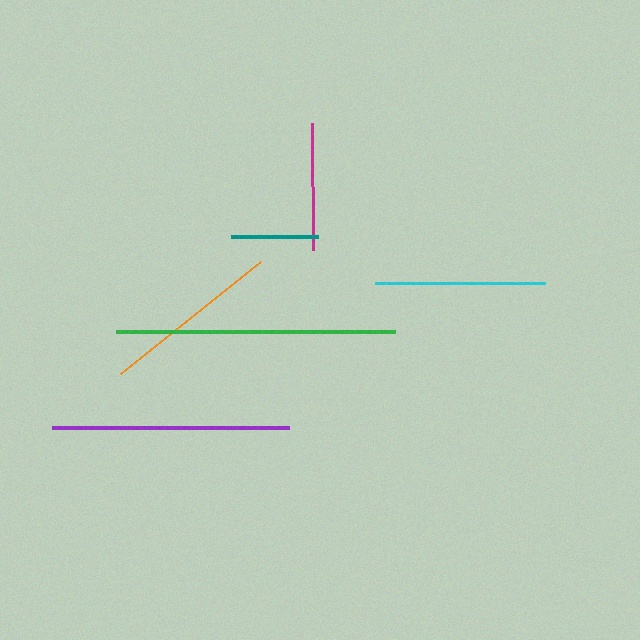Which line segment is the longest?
The green line is the longest at approximately 278 pixels.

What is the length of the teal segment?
The teal segment is approximately 87 pixels long.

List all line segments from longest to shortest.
From longest to shortest: green, purple, orange, cyan, magenta, teal.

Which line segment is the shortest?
The teal line is the shortest at approximately 87 pixels.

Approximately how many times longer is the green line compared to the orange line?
The green line is approximately 1.5 times the length of the orange line.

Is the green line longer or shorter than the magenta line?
The green line is longer than the magenta line.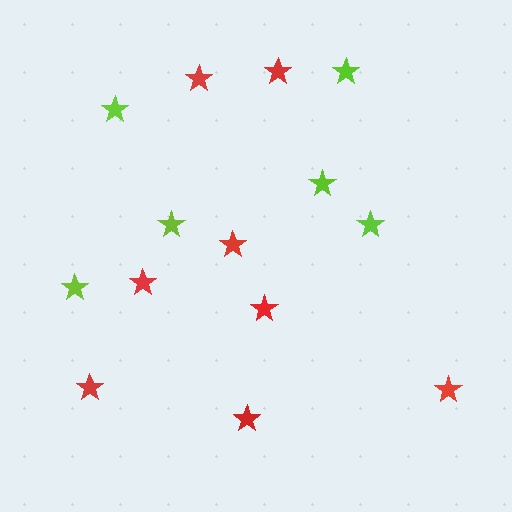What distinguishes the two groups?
There are 2 groups: one group of lime stars (6) and one group of red stars (8).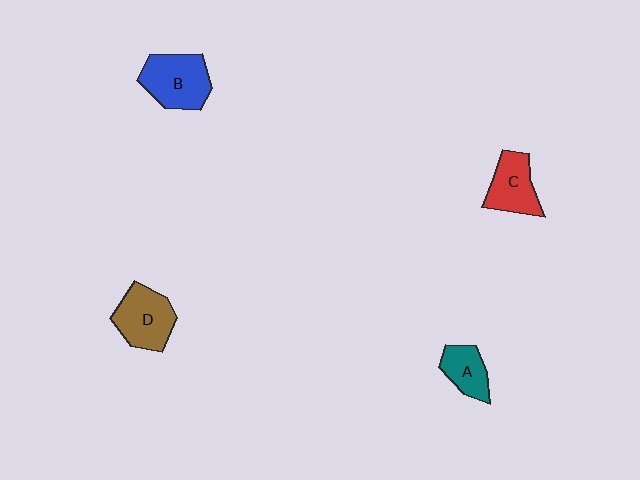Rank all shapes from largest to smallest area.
From largest to smallest: B (blue), D (brown), C (red), A (teal).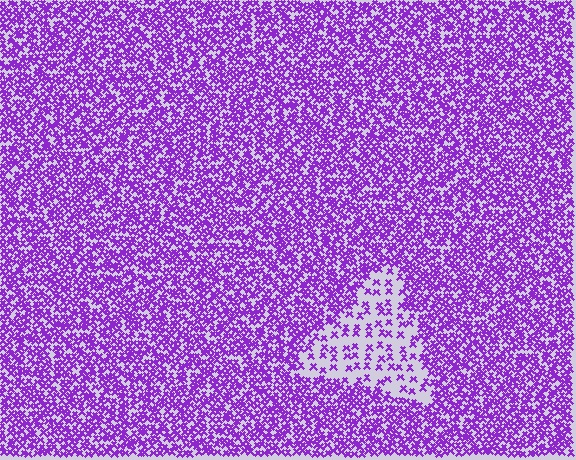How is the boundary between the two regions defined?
The boundary is defined by a change in element density (approximately 2.9x ratio). All elements are the same color, size, and shape.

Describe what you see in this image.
The image contains small purple elements arranged at two different densities. A triangle-shaped region is visible where the elements are less densely packed than the surrounding area.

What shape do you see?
I see a triangle.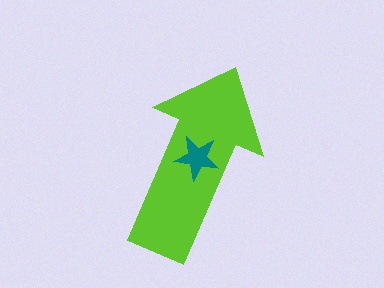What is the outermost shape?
The lime arrow.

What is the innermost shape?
The teal star.